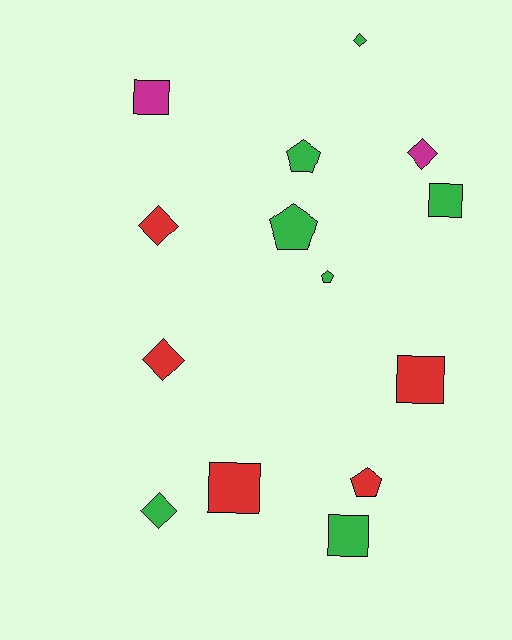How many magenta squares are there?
There is 1 magenta square.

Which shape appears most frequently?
Square, with 5 objects.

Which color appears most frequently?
Green, with 7 objects.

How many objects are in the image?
There are 14 objects.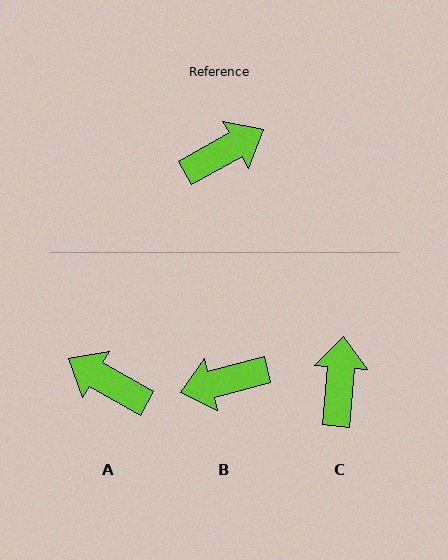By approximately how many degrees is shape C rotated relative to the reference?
Approximately 56 degrees counter-clockwise.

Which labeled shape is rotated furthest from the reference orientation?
B, about 166 degrees away.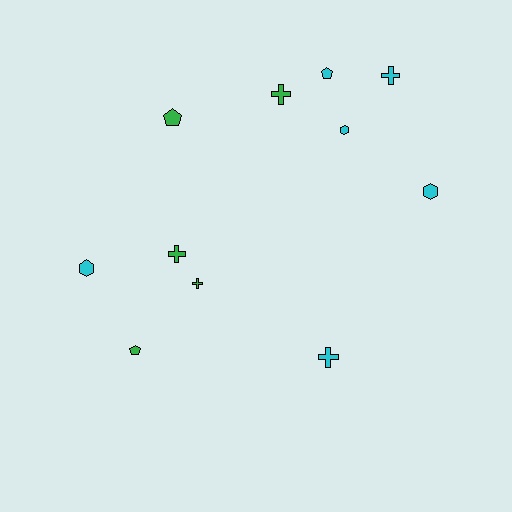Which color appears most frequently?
Cyan, with 6 objects.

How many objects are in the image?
There are 11 objects.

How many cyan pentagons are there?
There is 1 cyan pentagon.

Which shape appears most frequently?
Cross, with 5 objects.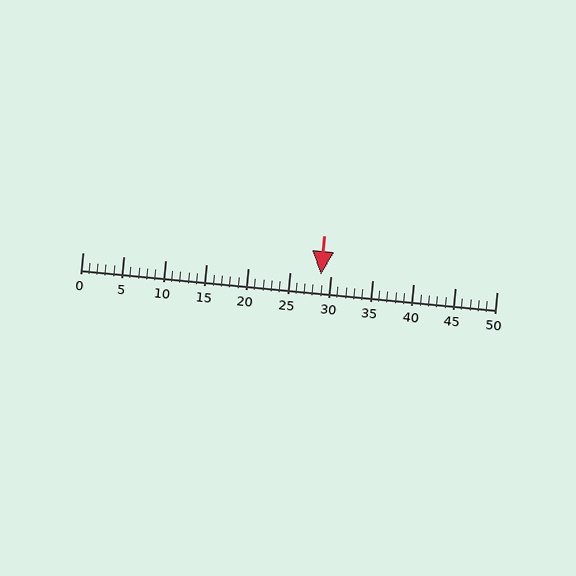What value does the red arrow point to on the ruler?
The red arrow points to approximately 29.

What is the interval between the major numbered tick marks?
The major tick marks are spaced 5 units apart.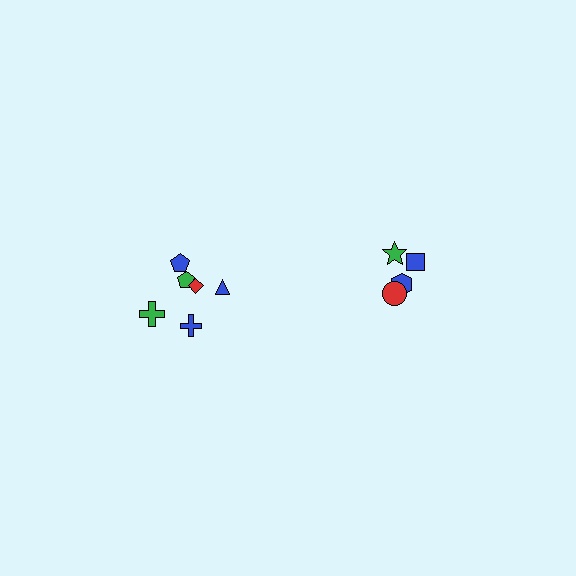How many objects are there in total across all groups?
There are 10 objects.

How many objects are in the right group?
There are 4 objects.